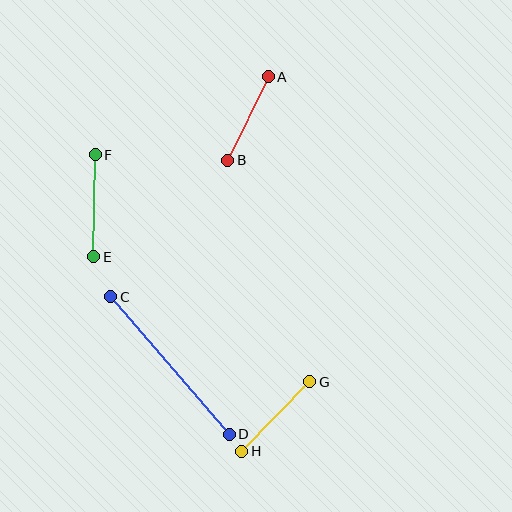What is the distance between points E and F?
The distance is approximately 102 pixels.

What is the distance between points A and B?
The distance is approximately 93 pixels.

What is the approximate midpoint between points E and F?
The midpoint is at approximately (94, 206) pixels.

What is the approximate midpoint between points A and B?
The midpoint is at approximately (248, 119) pixels.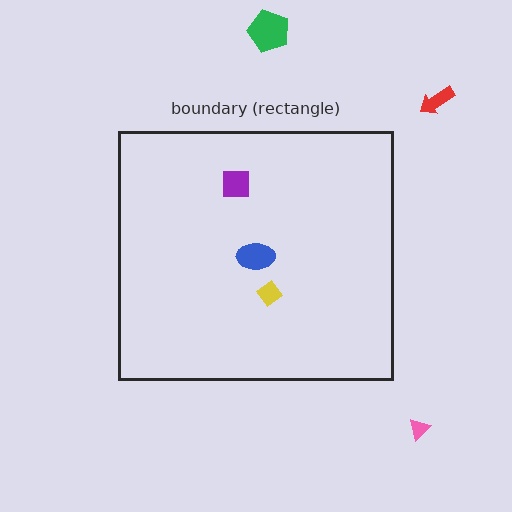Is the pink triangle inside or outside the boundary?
Outside.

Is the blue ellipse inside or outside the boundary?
Inside.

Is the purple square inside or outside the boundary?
Inside.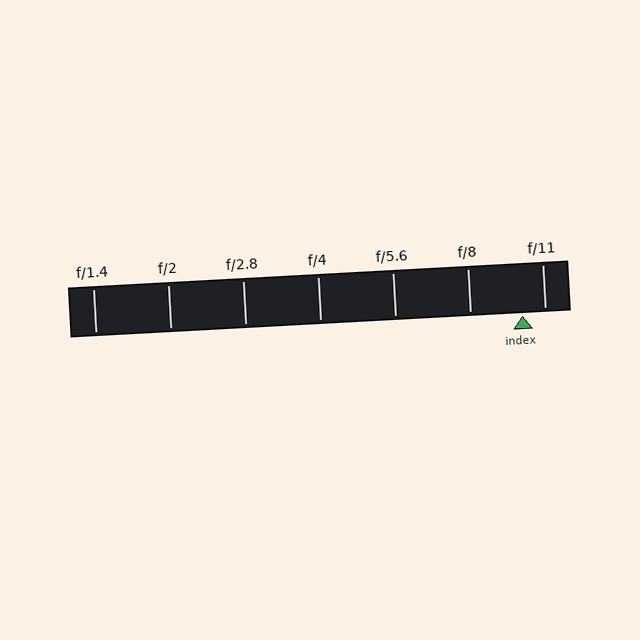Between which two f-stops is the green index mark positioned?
The index mark is between f/8 and f/11.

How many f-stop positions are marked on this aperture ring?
There are 7 f-stop positions marked.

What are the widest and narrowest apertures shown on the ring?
The widest aperture shown is f/1.4 and the narrowest is f/11.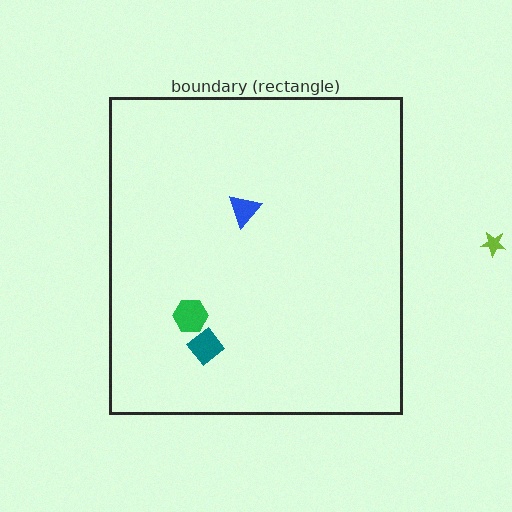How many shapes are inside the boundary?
3 inside, 1 outside.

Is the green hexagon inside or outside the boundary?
Inside.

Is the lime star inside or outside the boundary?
Outside.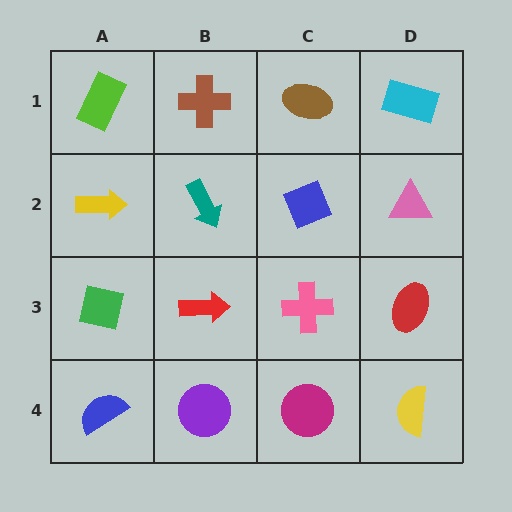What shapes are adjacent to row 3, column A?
A yellow arrow (row 2, column A), a blue semicircle (row 4, column A), a red arrow (row 3, column B).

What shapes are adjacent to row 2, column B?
A brown cross (row 1, column B), a red arrow (row 3, column B), a yellow arrow (row 2, column A), a blue diamond (row 2, column C).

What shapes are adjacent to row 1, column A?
A yellow arrow (row 2, column A), a brown cross (row 1, column B).